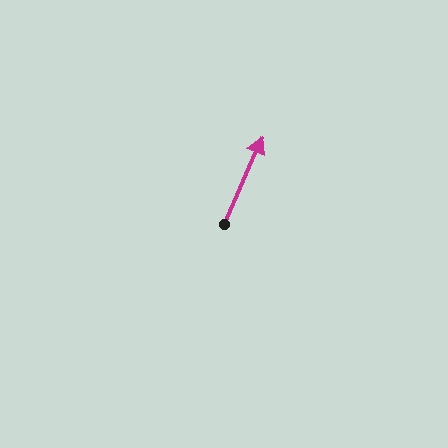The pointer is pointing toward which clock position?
Roughly 1 o'clock.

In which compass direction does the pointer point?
Northeast.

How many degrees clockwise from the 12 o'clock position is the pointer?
Approximately 23 degrees.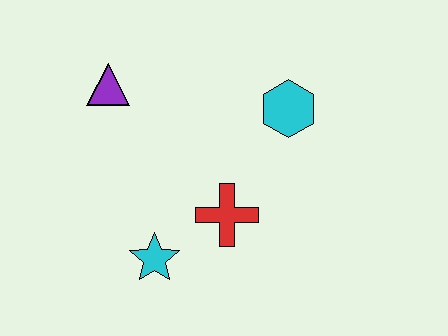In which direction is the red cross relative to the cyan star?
The red cross is to the right of the cyan star.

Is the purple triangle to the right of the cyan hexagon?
No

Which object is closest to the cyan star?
The red cross is closest to the cyan star.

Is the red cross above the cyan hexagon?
No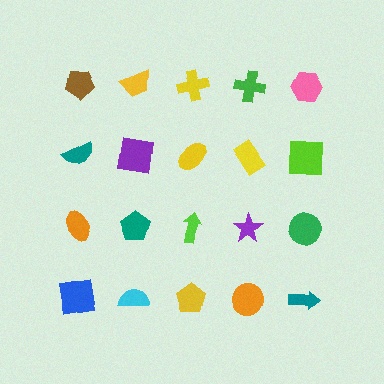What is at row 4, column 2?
A cyan semicircle.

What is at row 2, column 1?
A teal semicircle.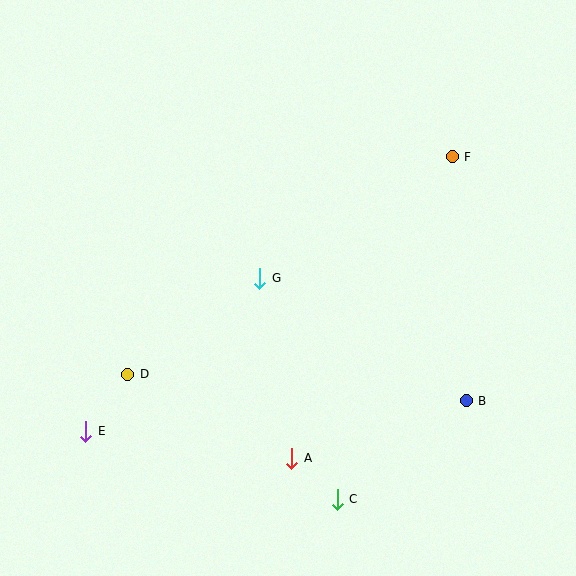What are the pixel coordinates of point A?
Point A is at (292, 458).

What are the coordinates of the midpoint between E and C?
The midpoint between E and C is at (212, 465).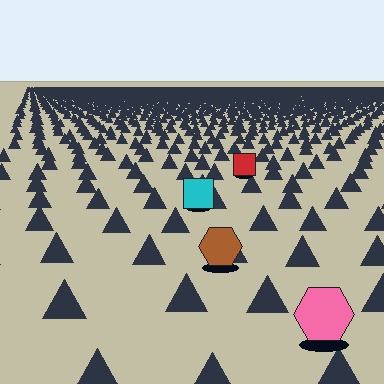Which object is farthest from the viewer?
The red square is farthest from the viewer. It appears smaller and the ground texture around it is denser.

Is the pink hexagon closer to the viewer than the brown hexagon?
Yes. The pink hexagon is closer — you can tell from the texture gradient: the ground texture is coarser near it.